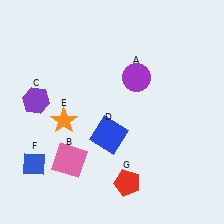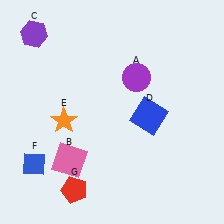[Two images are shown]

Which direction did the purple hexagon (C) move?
The purple hexagon (C) moved up.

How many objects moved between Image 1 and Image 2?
3 objects moved between the two images.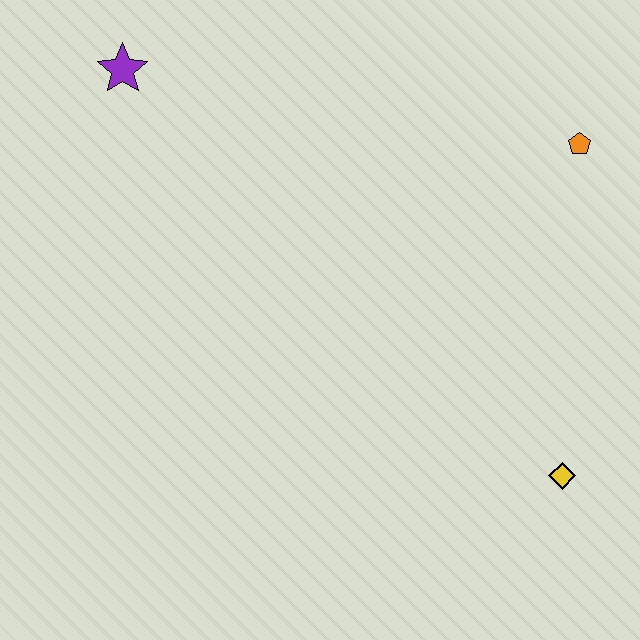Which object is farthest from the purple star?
The yellow diamond is farthest from the purple star.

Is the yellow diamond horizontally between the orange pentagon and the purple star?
Yes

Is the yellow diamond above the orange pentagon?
No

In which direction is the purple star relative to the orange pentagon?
The purple star is to the left of the orange pentagon.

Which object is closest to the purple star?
The orange pentagon is closest to the purple star.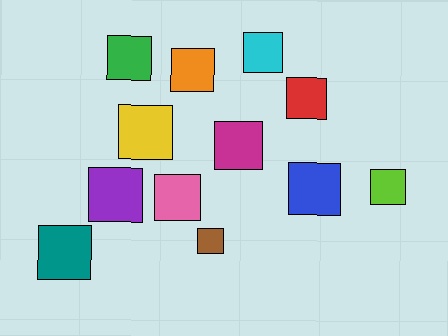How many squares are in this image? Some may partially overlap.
There are 12 squares.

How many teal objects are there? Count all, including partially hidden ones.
There is 1 teal object.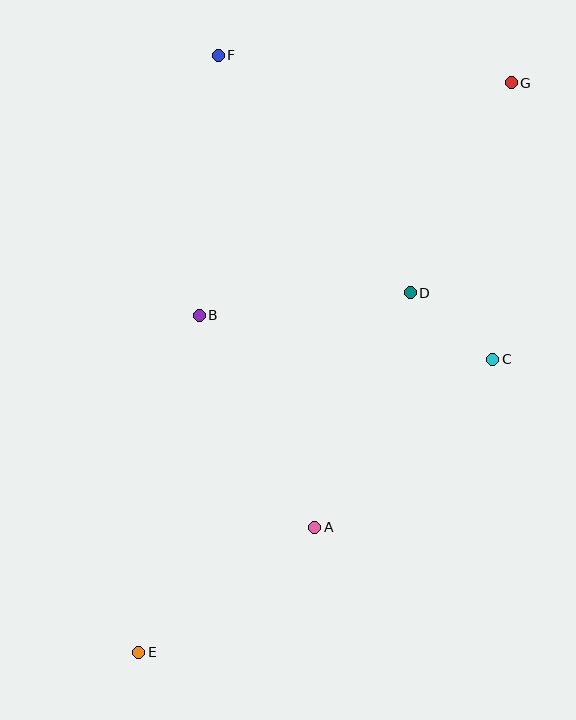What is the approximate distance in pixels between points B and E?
The distance between B and E is approximately 342 pixels.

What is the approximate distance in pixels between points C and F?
The distance between C and F is approximately 410 pixels.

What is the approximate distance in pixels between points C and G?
The distance between C and G is approximately 277 pixels.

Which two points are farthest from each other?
Points E and G are farthest from each other.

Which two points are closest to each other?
Points C and D are closest to each other.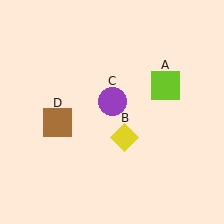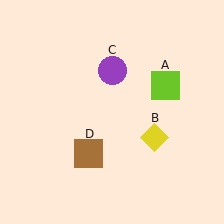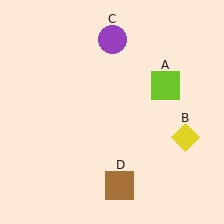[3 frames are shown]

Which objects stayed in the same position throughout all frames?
Lime square (object A) remained stationary.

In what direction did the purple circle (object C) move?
The purple circle (object C) moved up.